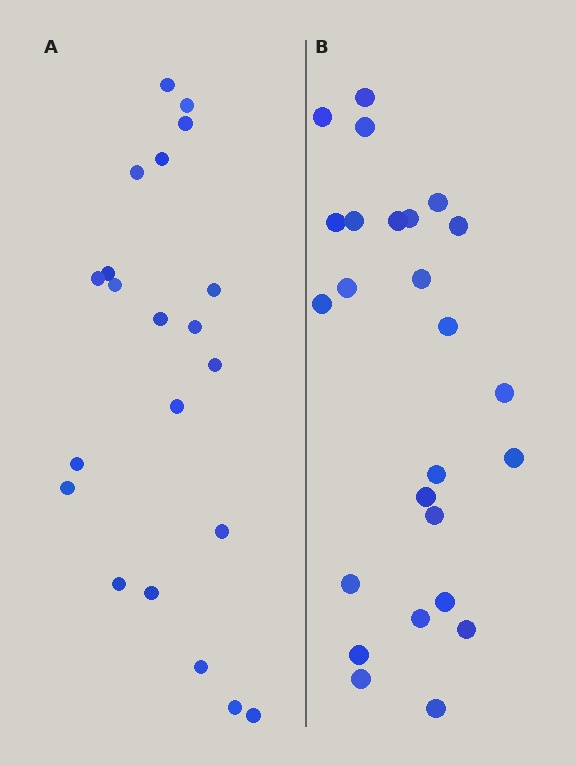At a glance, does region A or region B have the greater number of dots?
Region B (the right region) has more dots.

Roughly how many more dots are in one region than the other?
Region B has about 4 more dots than region A.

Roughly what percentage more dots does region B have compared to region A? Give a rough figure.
About 20% more.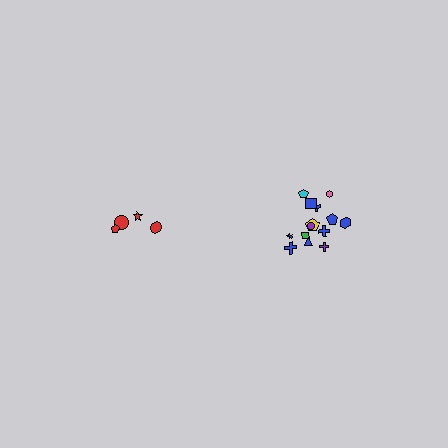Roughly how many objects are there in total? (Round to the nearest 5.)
Roughly 20 objects in total.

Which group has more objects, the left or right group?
The right group.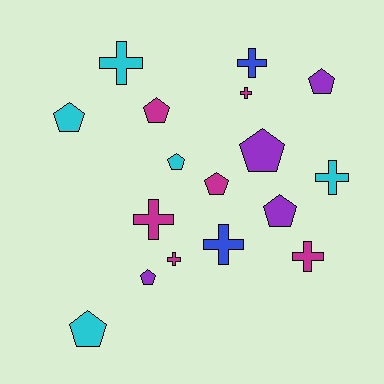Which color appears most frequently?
Magenta, with 6 objects.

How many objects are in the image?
There are 17 objects.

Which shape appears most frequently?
Pentagon, with 9 objects.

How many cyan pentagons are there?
There are 3 cyan pentagons.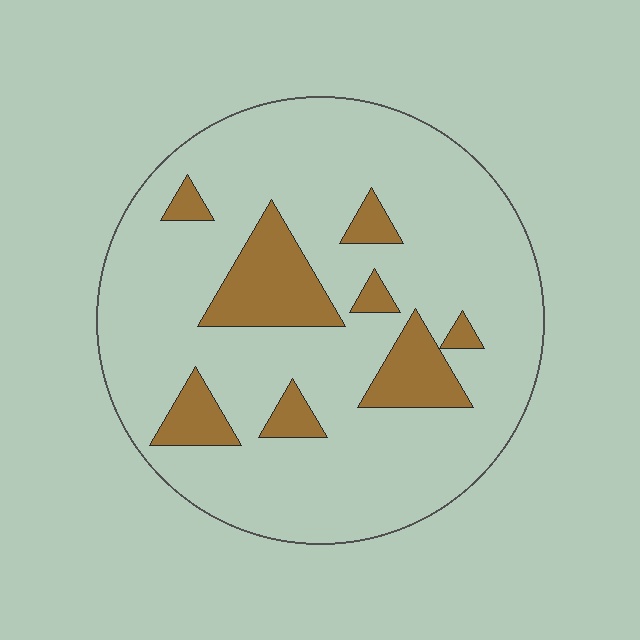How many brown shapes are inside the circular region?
8.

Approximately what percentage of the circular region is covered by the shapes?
Approximately 15%.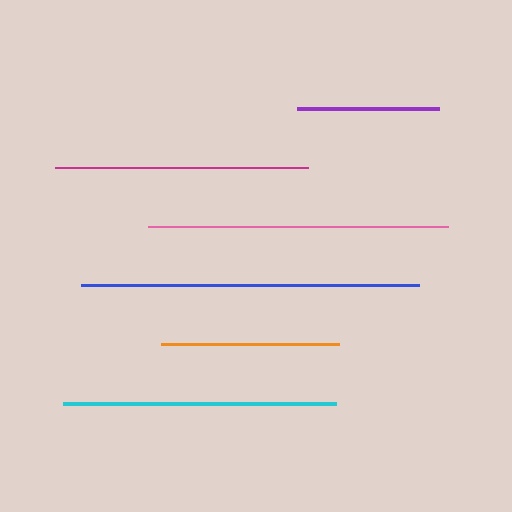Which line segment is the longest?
The blue line is the longest at approximately 339 pixels.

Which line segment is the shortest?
The purple line is the shortest at approximately 142 pixels.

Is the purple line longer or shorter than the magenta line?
The magenta line is longer than the purple line.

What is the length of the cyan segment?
The cyan segment is approximately 272 pixels long.